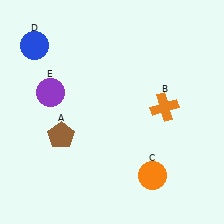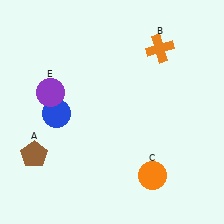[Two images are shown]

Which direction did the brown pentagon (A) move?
The brown pentagon (A) moved left.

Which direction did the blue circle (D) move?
The blue circle (D) moved down.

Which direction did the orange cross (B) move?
The orange cross (B) moved up.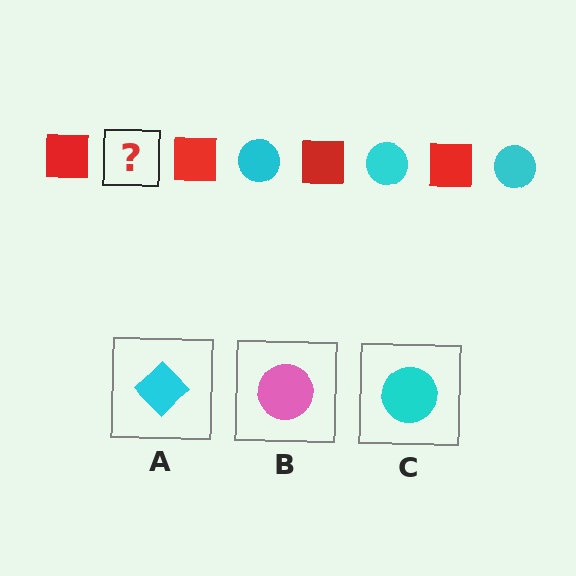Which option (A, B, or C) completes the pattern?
C.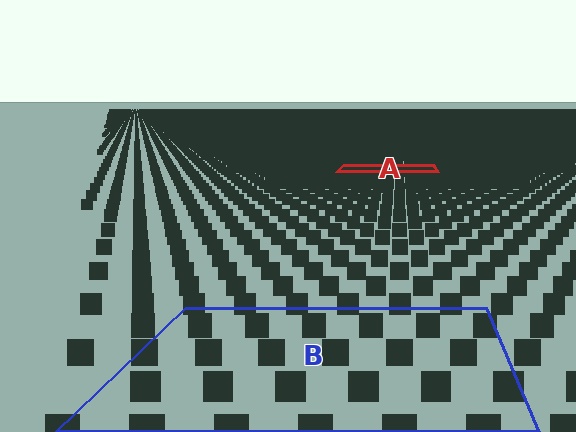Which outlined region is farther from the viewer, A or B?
Region A is farther from the viewer — the texture elements inside it appear smaller and more densely packed.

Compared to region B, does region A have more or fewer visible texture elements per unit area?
Region A has more texture elements per unit area — they are packed more densely because it is farther away.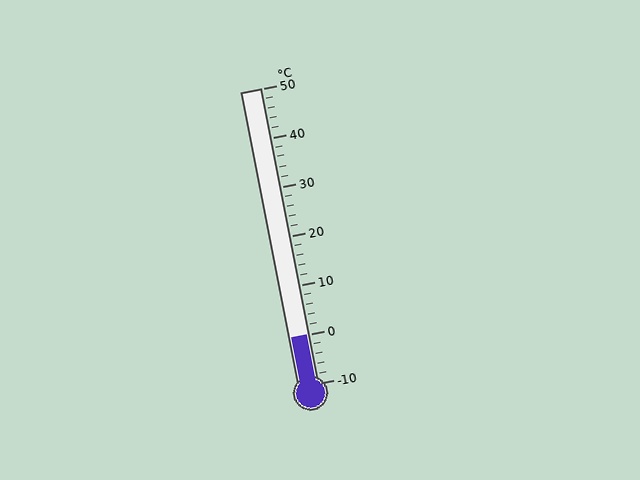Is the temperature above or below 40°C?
The temperature is below 40°C.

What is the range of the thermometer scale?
The thermometer scale ranges from -10°C to 50°C.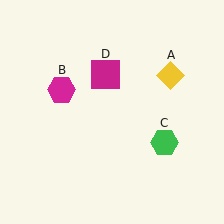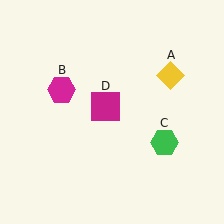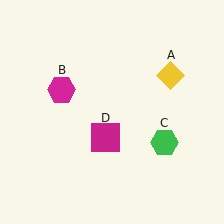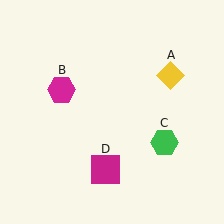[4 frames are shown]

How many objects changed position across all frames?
1 object changed position: magenta square (object D).